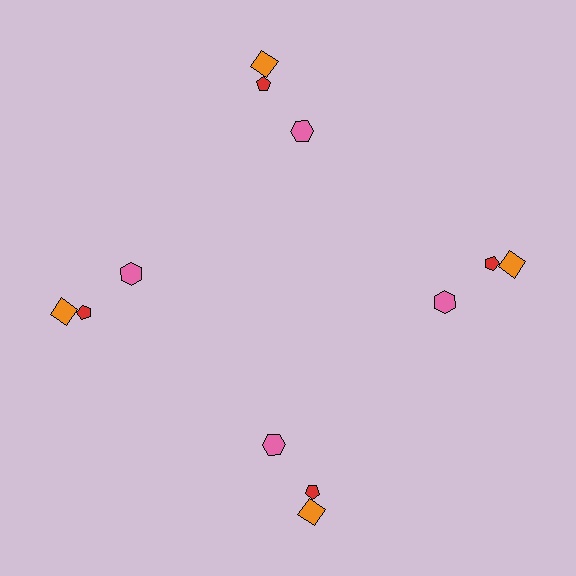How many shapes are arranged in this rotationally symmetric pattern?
There are 12 shapes, arranged in 4 groups of 3.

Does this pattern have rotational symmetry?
Yes, this pattern has 4-fold rotational symmetry. It looks the same after rotating 90 degrees around the center.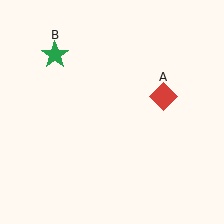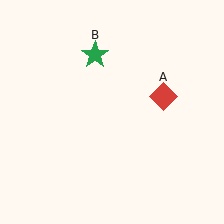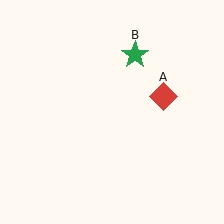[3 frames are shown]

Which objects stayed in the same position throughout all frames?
Red diamond (object A) remained stationary.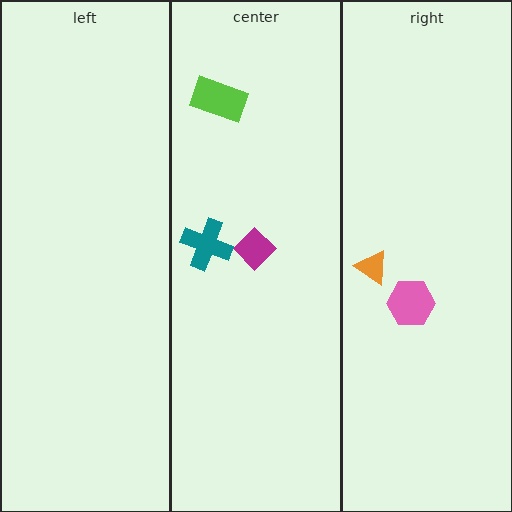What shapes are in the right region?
The pink hexagon, the orange triangle.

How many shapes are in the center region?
3.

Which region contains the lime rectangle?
The center region.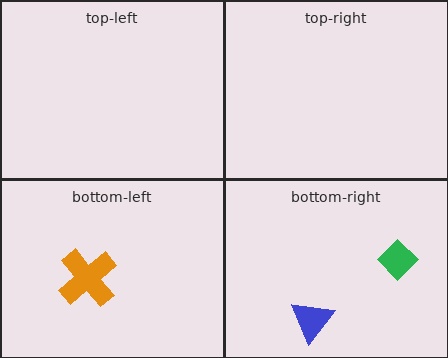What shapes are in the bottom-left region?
The orange cross.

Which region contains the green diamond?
The bottom-right region.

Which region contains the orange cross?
The bottom-left region.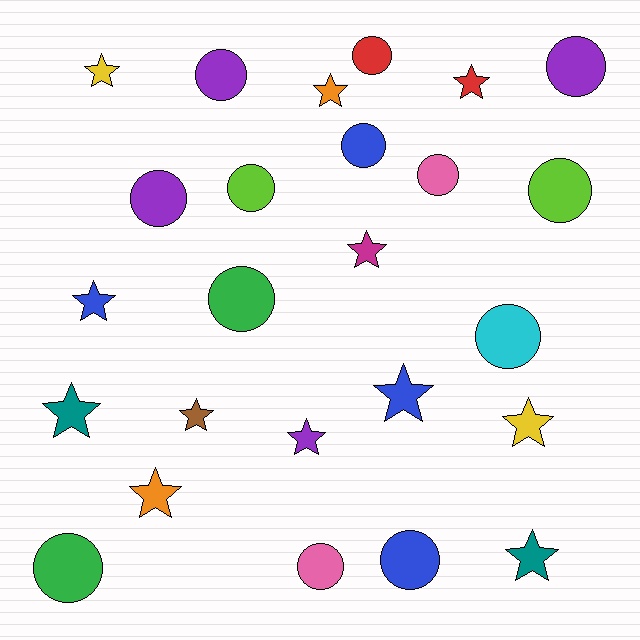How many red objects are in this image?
There are 2 red objects.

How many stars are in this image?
There are 12 stars.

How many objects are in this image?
There are 25 objects.